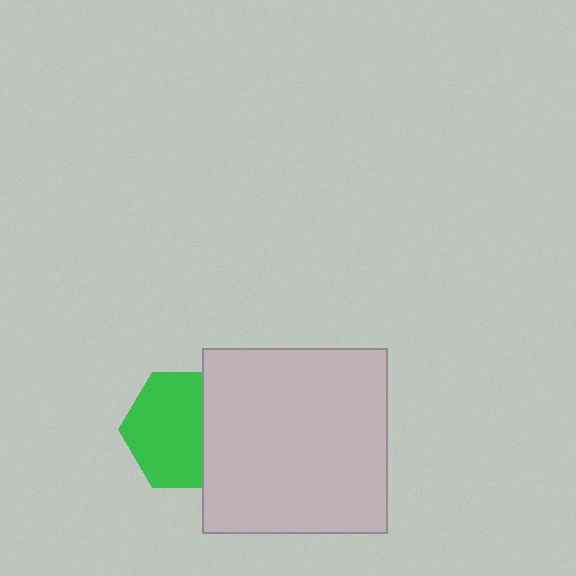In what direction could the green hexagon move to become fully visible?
The green hexagon could move left. That would shift it out from behind the light gray square entirely.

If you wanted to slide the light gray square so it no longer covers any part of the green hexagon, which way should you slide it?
Slide it right — that is the most direct way to separate the two shapes.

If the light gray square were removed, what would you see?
You would see the complete green hexagon.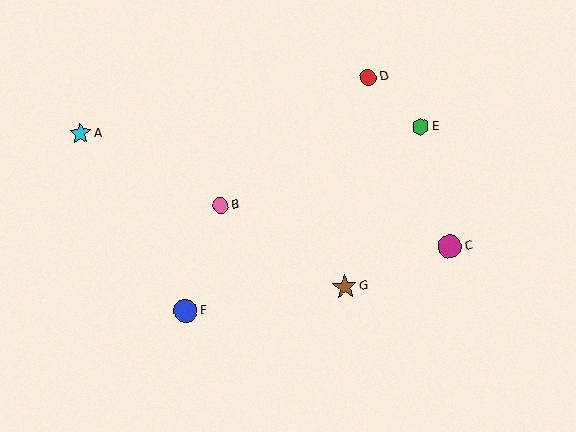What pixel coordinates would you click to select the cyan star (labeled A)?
Click at (80, 133) to select the cyan star A.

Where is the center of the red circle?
The center of the red circle is at (368, 77).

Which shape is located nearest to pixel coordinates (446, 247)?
The magenta circle (labeled C) at (450, 246) is nearest to that location.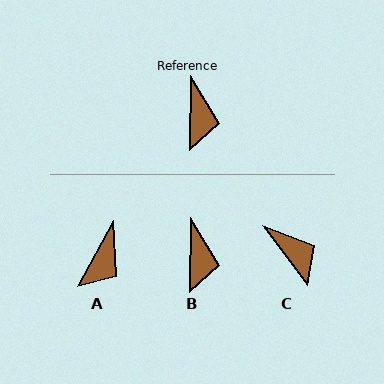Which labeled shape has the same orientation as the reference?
B.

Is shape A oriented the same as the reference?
No, it is off by about 28 degrees.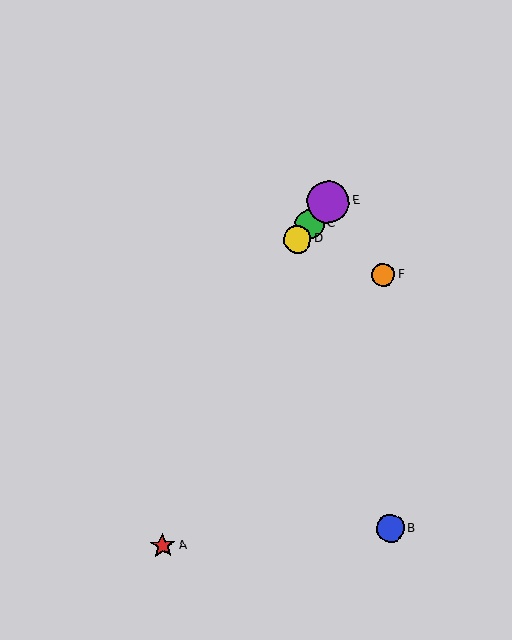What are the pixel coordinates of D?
Object D is at (297, 239).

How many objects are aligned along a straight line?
3 objects (C, D, E) are aligned along a straight line.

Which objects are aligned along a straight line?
Objects C, D, E are aligned along a straight line.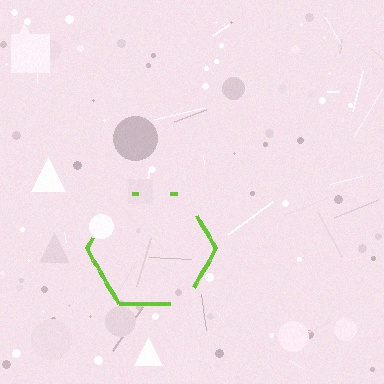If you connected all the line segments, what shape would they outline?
They would outline a hexagon.